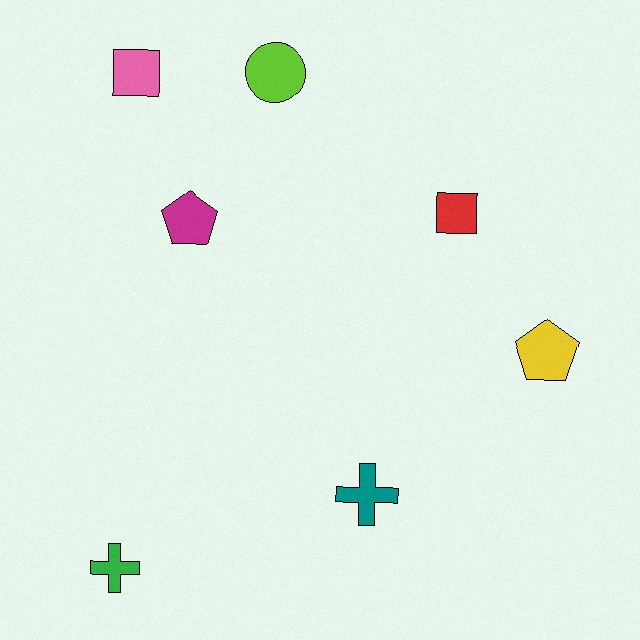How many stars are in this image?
There are no stars.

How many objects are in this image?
There are 7 objects.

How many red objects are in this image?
There is 1 red object.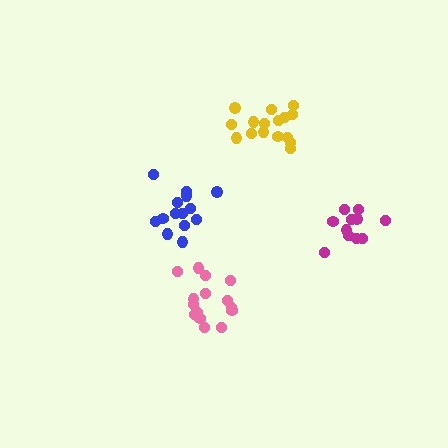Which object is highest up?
The yellow cluster is topmost.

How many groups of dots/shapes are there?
There are 4 groups.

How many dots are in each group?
Group 1: 11 dots, Group 2: 15 dots, Group 3: 14 dots, Group 4: 16 dots (56 total).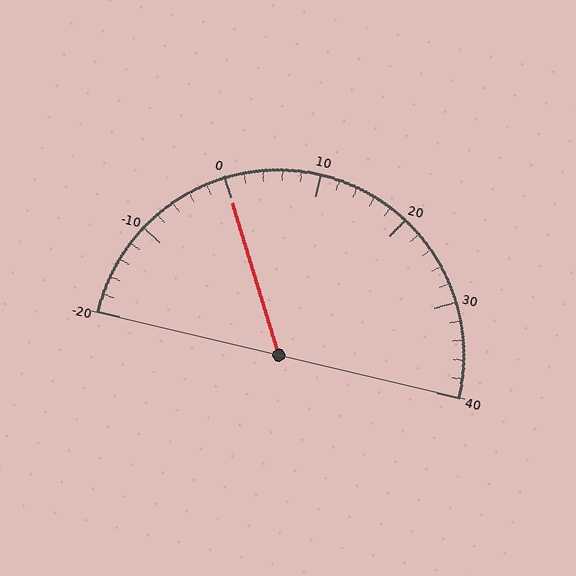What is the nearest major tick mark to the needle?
The nearest major tick mark is 0.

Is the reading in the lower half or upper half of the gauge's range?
The reading is in the lower half of the range (-20 to 40).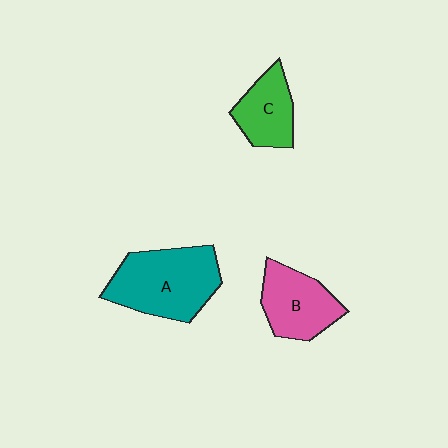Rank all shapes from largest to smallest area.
From largest to smallest: A (teal), B (pink), C (green).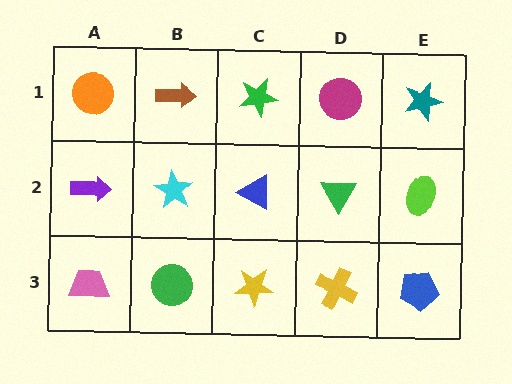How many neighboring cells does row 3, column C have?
3.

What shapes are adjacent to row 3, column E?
A lime ellipse (row 2, column E), a yellow cross (row 3, column D).